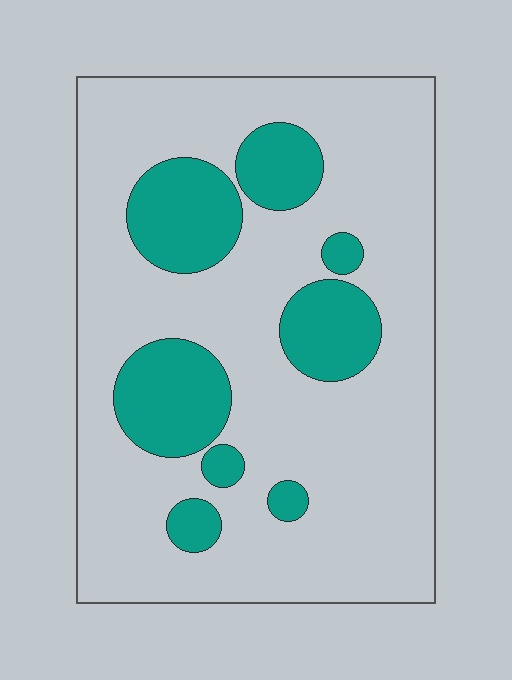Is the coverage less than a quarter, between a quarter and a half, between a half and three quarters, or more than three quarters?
Less than a quarter.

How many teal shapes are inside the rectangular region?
8.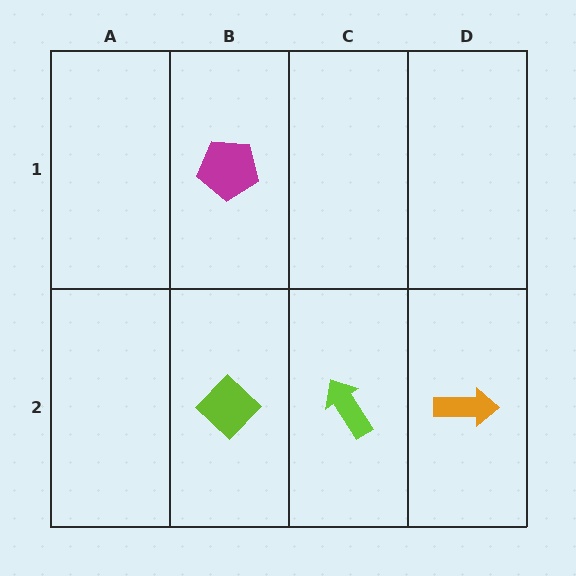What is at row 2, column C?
A lime arrow.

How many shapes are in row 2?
3 shapes.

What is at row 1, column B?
A magenta pentagon.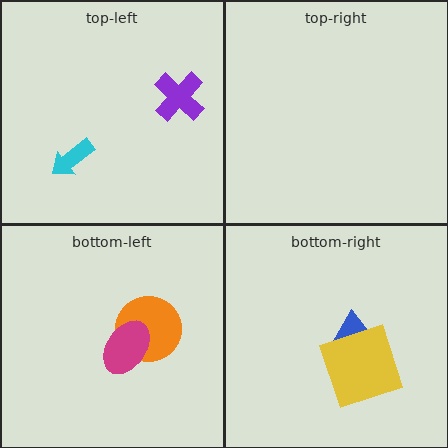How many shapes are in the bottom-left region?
2.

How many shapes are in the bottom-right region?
2.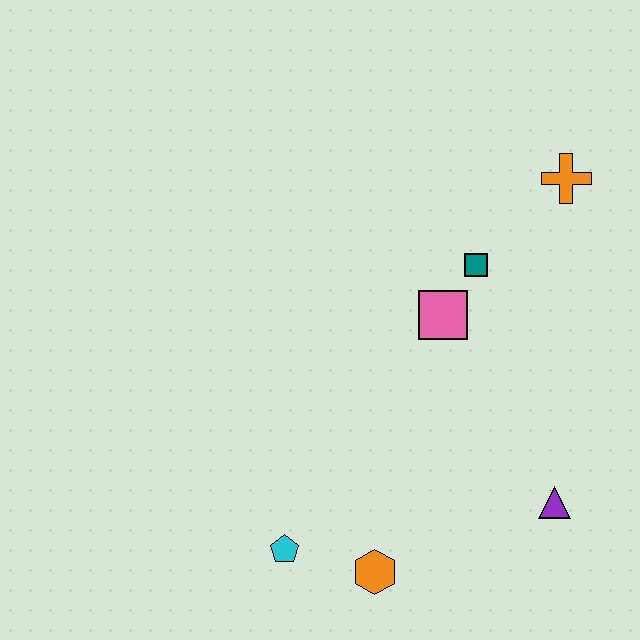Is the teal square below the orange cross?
Yes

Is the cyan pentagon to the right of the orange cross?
No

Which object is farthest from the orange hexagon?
The orange cross is farthest from the orange hexagon.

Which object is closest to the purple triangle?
The orange hexagon is closest to the purple triangle.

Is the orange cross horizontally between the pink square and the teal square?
No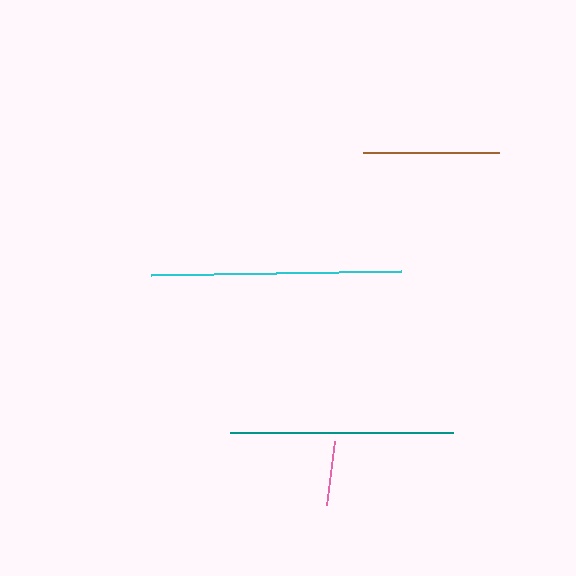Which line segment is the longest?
The cyan line is the longest at approximately 250 pixels.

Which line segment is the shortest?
The pink line is the shortest at approximately 65 pixels.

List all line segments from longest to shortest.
From longest to shortest: cyan, teal, brown, pink.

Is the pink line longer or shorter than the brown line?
The brown line is longer than the pink line.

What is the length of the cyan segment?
The cyan segment is approximately 250 pixels long.